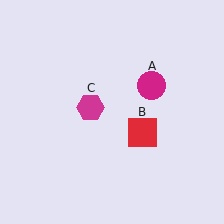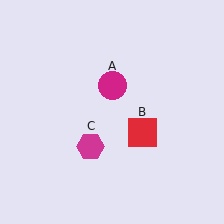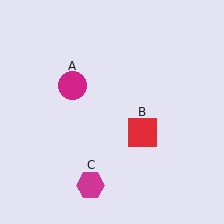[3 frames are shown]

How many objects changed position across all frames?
2 objects changed position: magenta circle (object A), magenta hexagon (object C).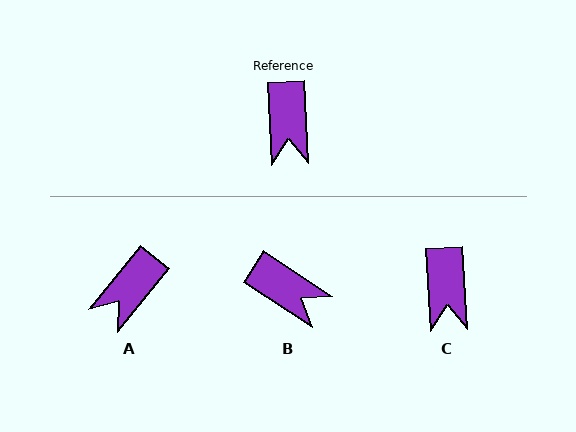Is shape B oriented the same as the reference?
No, it is off by about 54 degrees.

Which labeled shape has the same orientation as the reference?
C.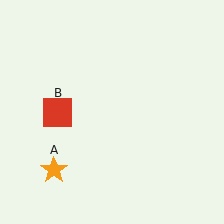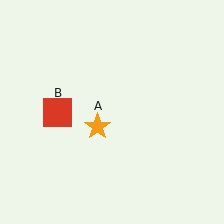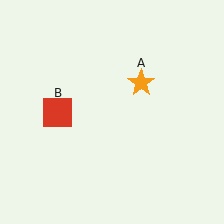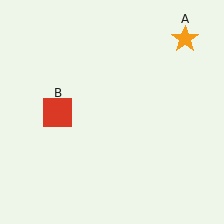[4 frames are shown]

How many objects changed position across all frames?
1 object changed position: orange star (object A).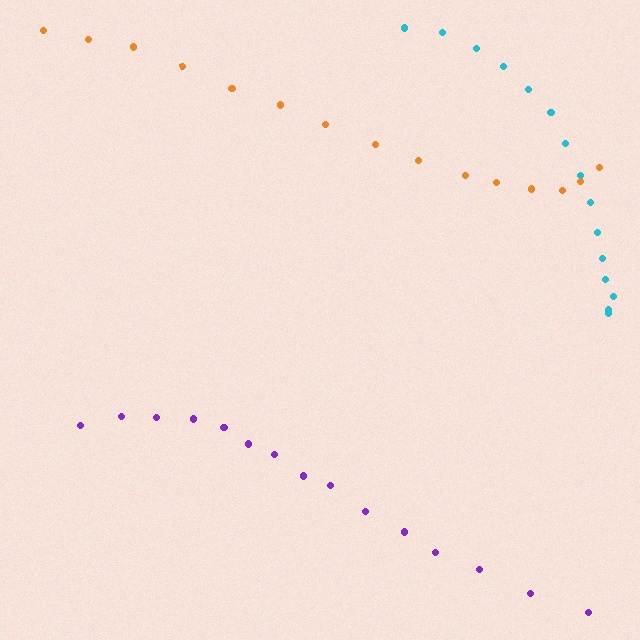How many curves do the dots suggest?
There are 3 distinct paths.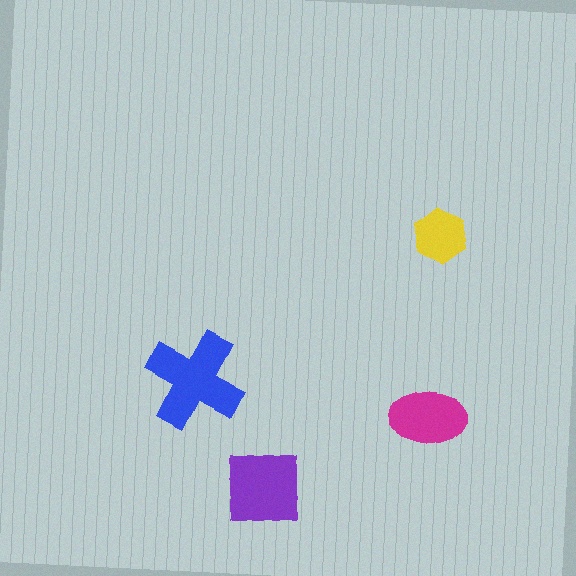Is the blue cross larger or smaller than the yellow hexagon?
Larger.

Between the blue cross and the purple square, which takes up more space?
The blue cross.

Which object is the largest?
The blue cross.